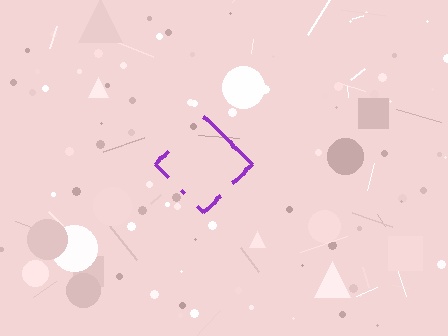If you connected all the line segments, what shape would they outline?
They would outline a diamond.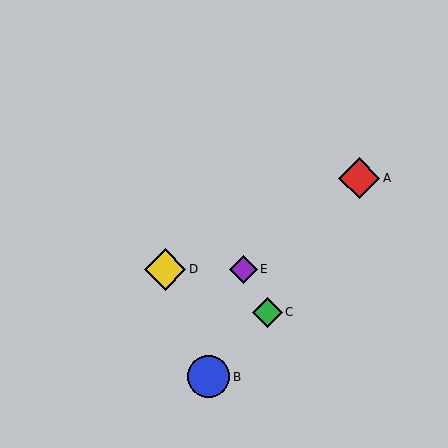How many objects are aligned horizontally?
2 objects (D, E) are aligned horizontally.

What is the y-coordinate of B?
Object B is at y≈377.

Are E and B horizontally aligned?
No, E is at y≈269 and B is at y≈377.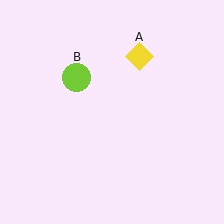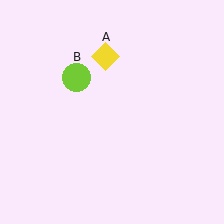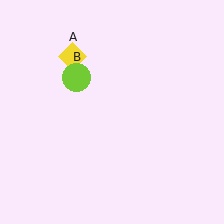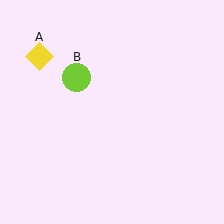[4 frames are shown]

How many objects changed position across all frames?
1 object changed position: yellow diamond (object A).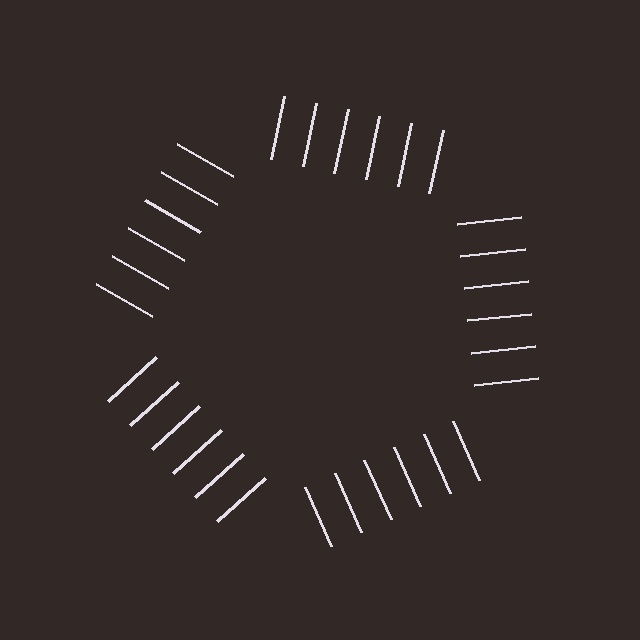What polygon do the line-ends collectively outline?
An illusory pentagon — the line segments terminate on its edges but no continuous stroke is drawn.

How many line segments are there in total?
30 — 6 along each of the 5 edges.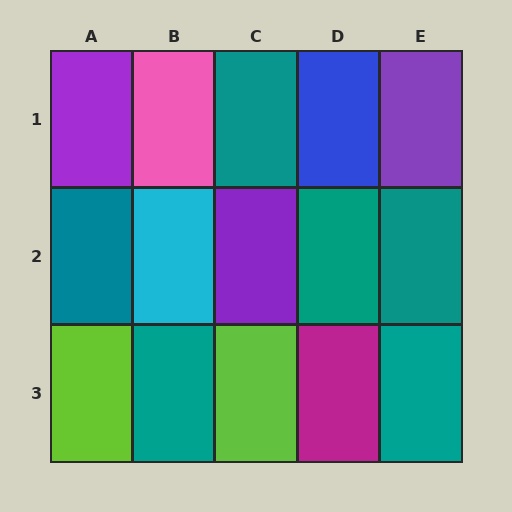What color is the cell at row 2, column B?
Cyan.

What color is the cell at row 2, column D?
Teal.